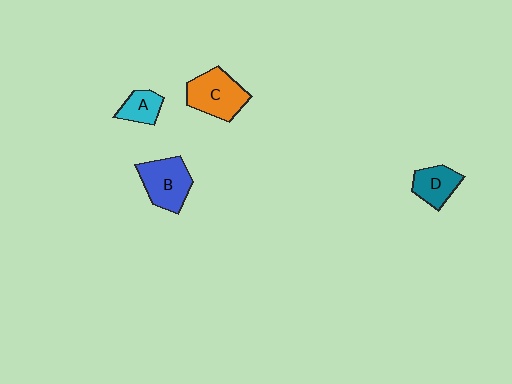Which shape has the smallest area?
Shape A (cyan).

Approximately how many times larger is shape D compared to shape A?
Approximately 1.3 times.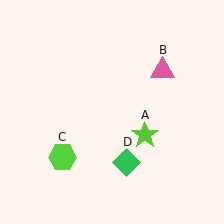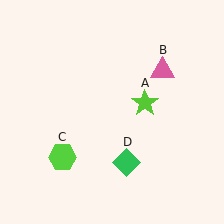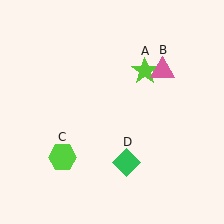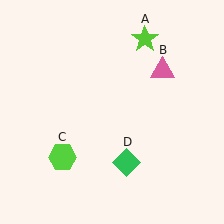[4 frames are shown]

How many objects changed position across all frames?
1 object changed position: lime star (object A).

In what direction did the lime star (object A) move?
The lime star (object A) moved up.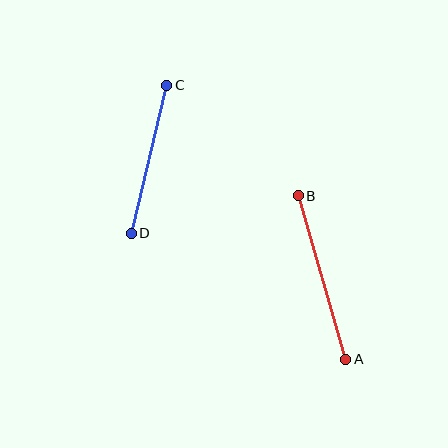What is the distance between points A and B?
The distance is approximately 170 pixels.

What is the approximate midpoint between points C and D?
The midpoint is at approximately (149, 159) pixels.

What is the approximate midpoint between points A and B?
The midpoint is at approximately (322, 278) pixels.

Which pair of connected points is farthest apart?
Points A and B are farthest apart.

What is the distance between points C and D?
The distance is approximately 152 pixels.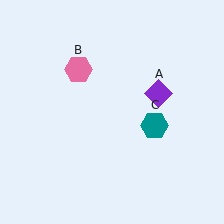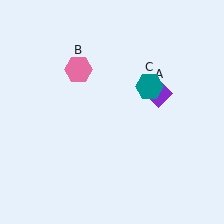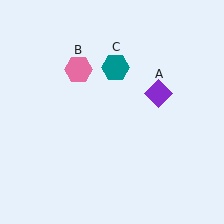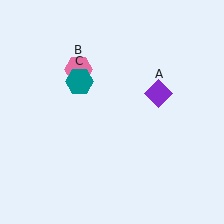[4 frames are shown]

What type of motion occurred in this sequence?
The teal hexagon (object C) rotated counterclockwise around the center of the scene.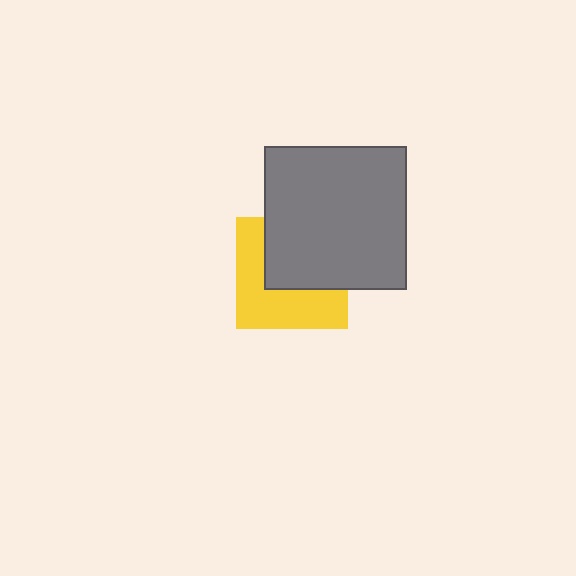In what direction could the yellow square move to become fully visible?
The yellow square could move toward the lower-left. That would shift it out from behind the gray square entirely.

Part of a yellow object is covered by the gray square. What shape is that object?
It is a square.